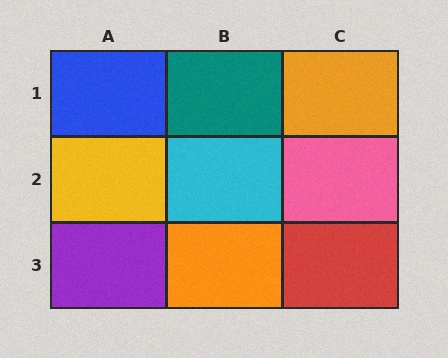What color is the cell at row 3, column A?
Purple.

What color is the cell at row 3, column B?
Orange.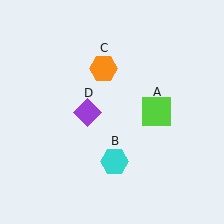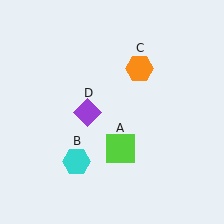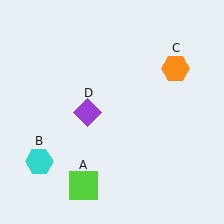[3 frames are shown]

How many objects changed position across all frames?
3 objects changed position: lime square (object A), cyan hexagon (object B), orange hexagon (object C).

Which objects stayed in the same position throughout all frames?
Purple diamond (object D) remained stationary.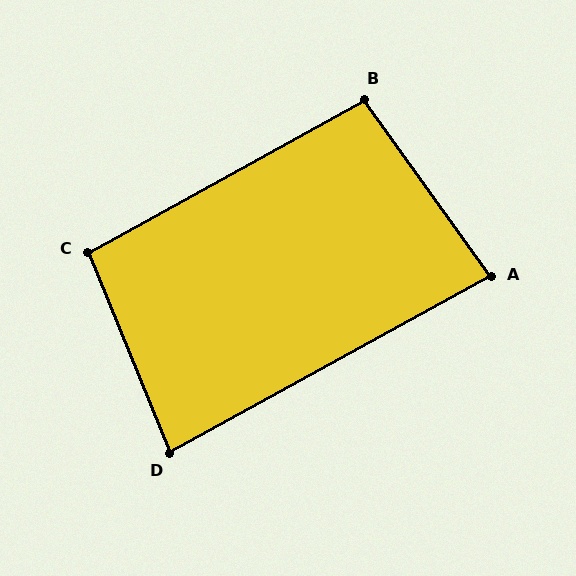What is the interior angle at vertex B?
Approximately 97 degrees (obtuse).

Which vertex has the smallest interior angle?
A, at approximately 83 degrees.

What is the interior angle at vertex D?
Approximately 83 degrees (acute).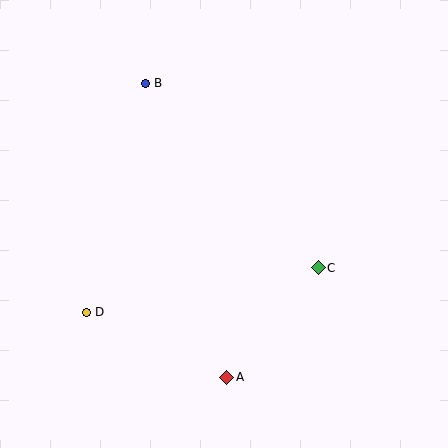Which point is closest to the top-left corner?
Point B is closest to the top-left corner.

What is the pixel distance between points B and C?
The distance between B and C is 253 pixels.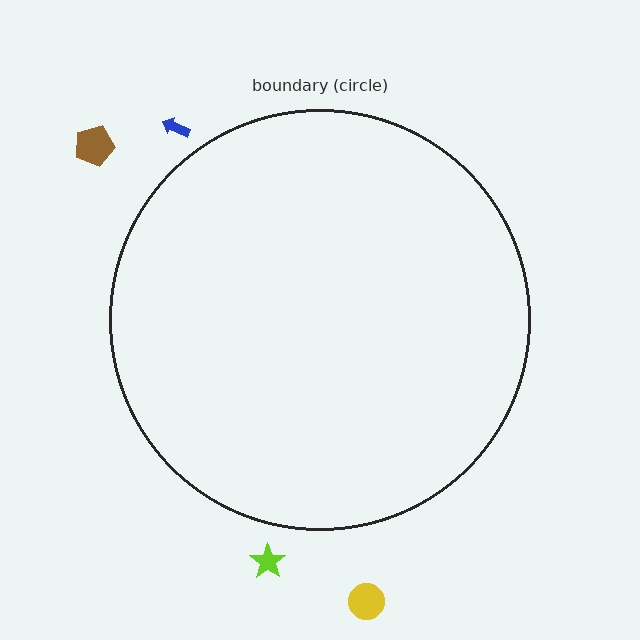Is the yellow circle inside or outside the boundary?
Outside.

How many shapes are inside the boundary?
0 inside, 4 outside.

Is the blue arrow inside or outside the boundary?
Outside.